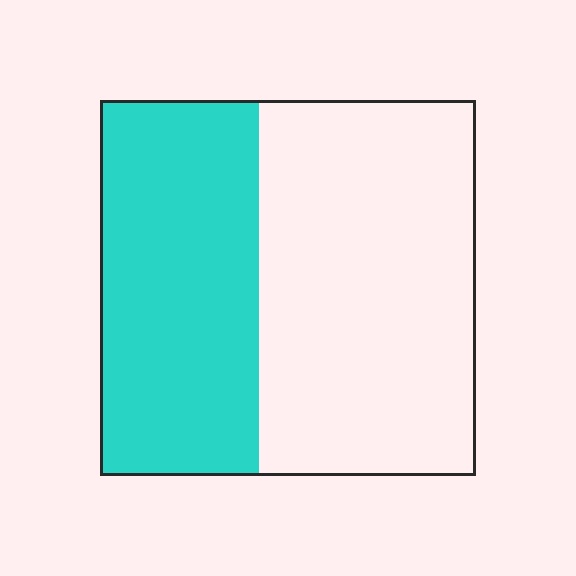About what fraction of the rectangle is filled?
About two fifths (2/5).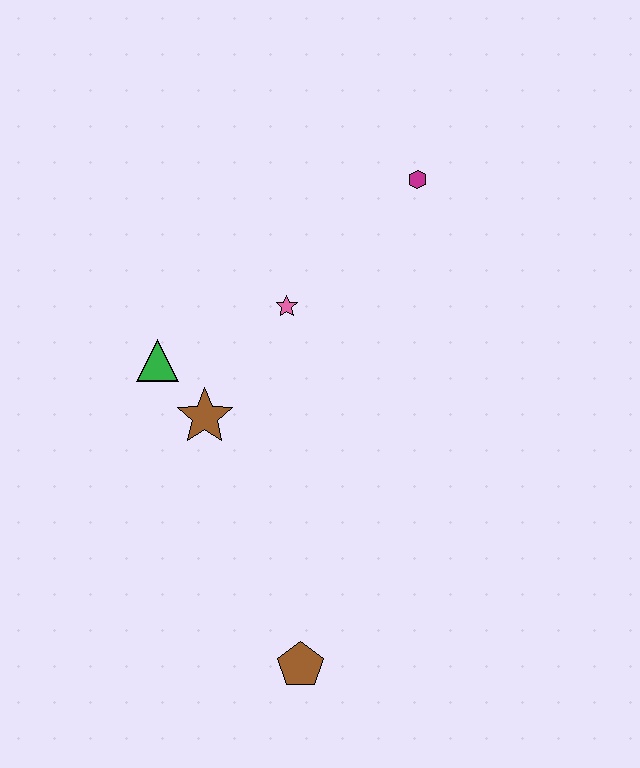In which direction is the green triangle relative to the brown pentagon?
The green triangle is above the brown pentagon.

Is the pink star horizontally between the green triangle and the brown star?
No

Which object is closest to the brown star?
The green triangle is closest to the brown star.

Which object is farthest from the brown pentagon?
The magenta hexagon is farthest from the brown pentagon.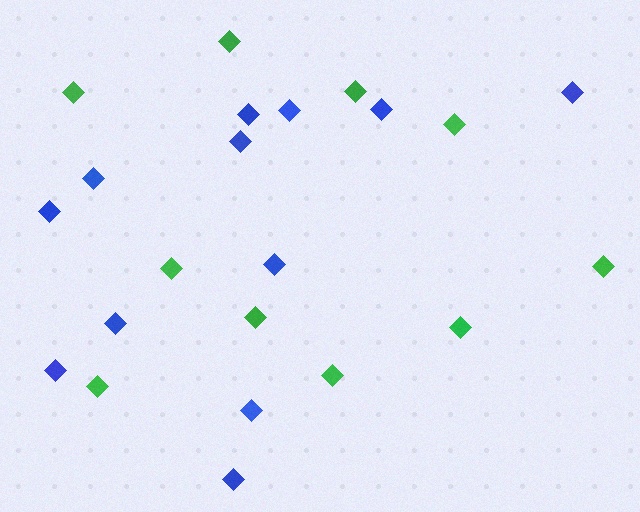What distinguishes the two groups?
There are 2 groups: one group of blue diamonds (12) and one group of green diamonds (10).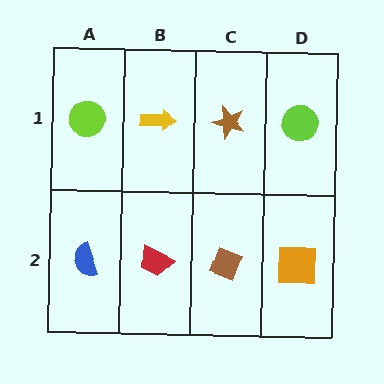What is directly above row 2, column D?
A lime circle.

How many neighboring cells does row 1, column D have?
2.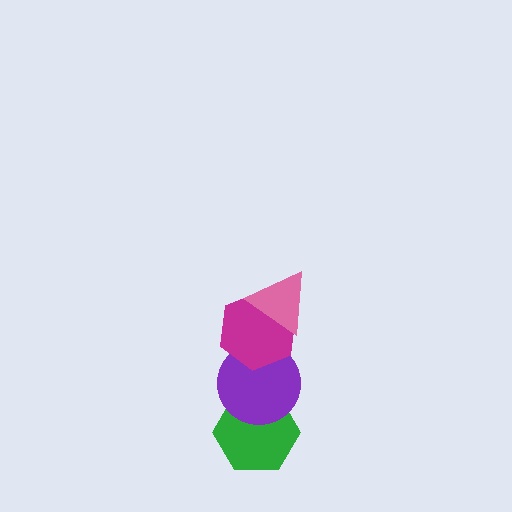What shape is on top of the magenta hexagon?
The pink triangle is on top of the magenta hexagon.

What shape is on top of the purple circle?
The magenta hexagon is on top of the purple circle.